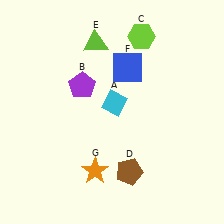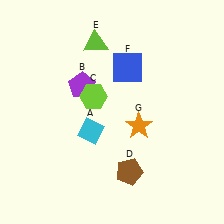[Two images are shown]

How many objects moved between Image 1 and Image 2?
3 objects moved between the two images.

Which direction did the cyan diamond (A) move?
The cyan diamond (A) moved down.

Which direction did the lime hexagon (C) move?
The lime hexagon (C) moved down.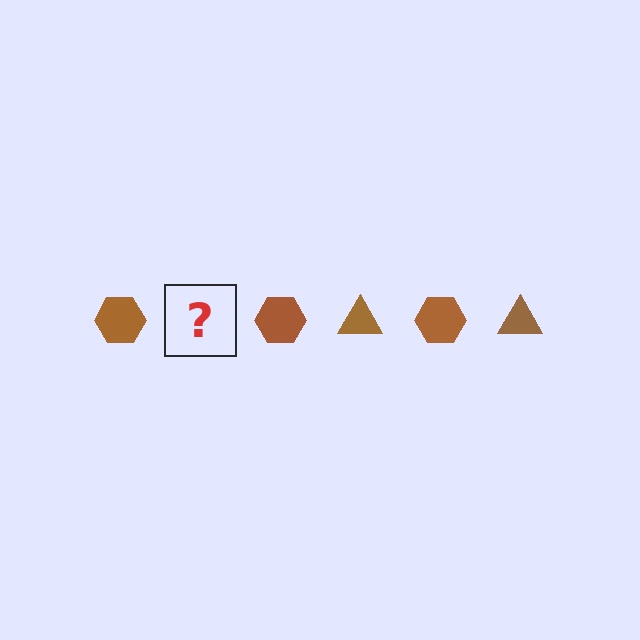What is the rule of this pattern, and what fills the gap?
The rule is that the pattern cycles through hexagon, triangle shapes in brown. The gap should be filled with a brown triangle.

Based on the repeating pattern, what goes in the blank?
The blank should be a brown triangle.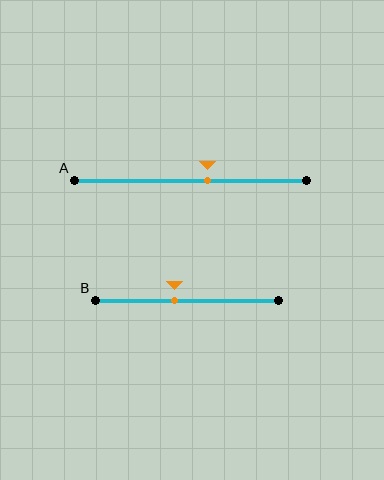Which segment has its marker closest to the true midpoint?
Segment B has its marker closest to the true midpoint.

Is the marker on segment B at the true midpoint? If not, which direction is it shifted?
No, the marker on segment B is shifted to the left by about 7% of the segment length.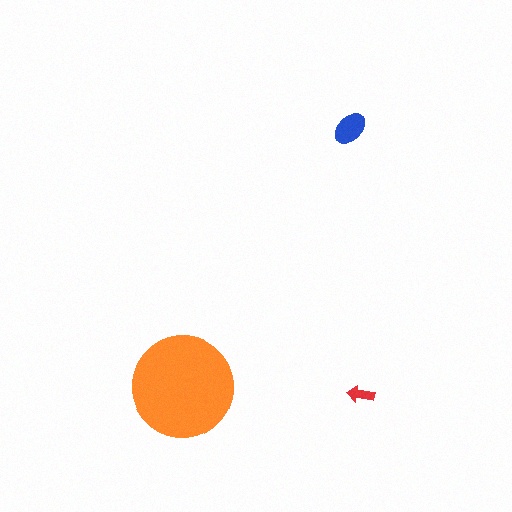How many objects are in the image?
There are 3 objects in the image.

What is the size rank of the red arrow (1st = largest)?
3rd.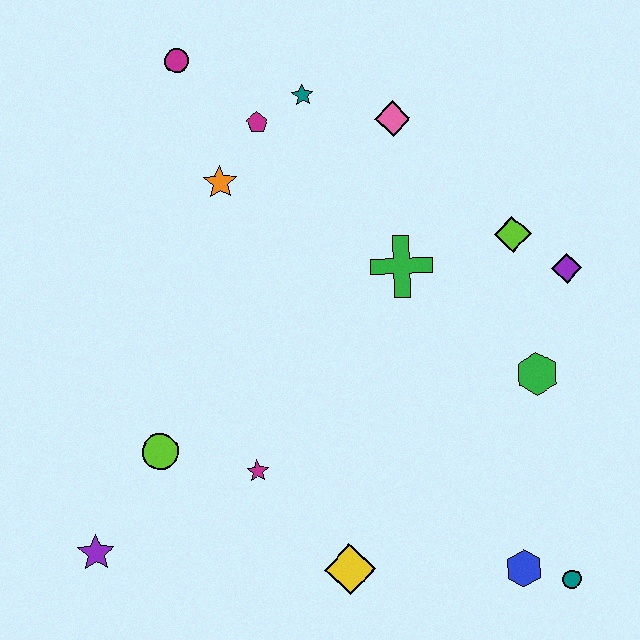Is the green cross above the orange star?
No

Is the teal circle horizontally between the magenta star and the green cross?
No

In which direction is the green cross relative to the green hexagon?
The green cross is to the left of the green hexagon.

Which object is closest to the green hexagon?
The purple diamond is closest to the green hexagon.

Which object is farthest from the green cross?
The purple star is farthest from the green cross.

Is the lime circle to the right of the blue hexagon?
No